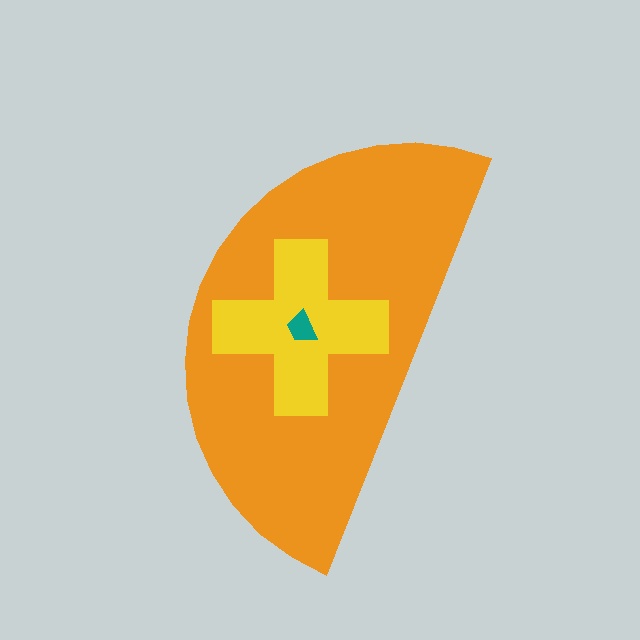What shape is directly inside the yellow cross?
The teal trapezoid.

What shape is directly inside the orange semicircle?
The yellow cross.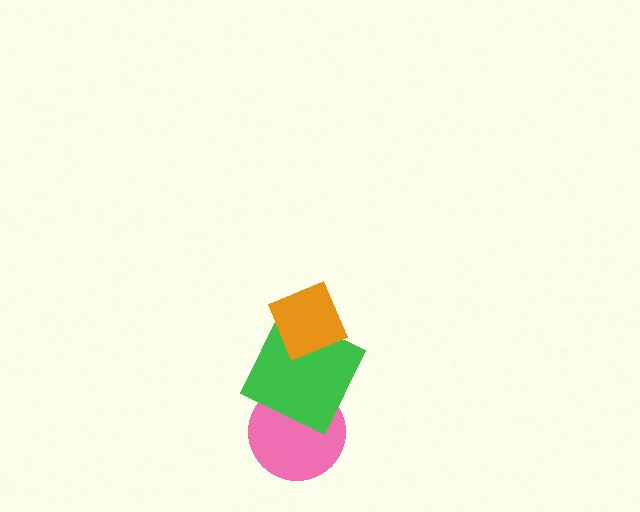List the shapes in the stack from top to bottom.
From top to bottom: the orange diamond, the green square, the pink circle.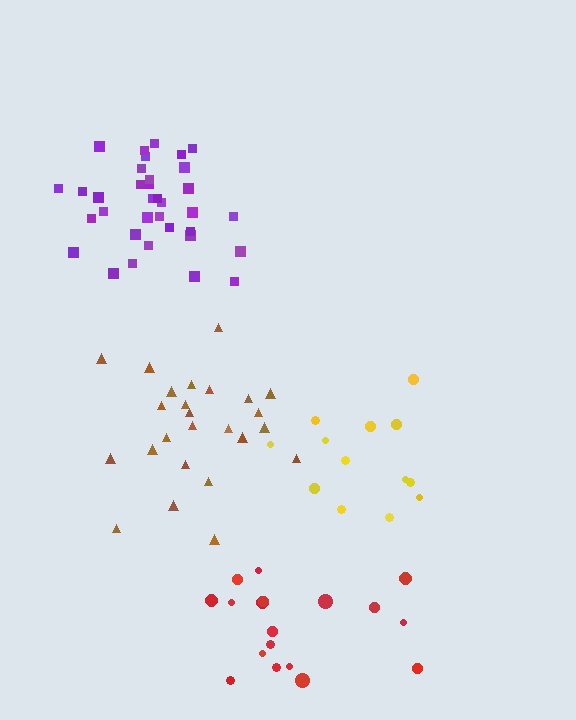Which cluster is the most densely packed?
Purple.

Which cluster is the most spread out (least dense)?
Red.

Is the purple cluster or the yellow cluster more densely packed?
Purple.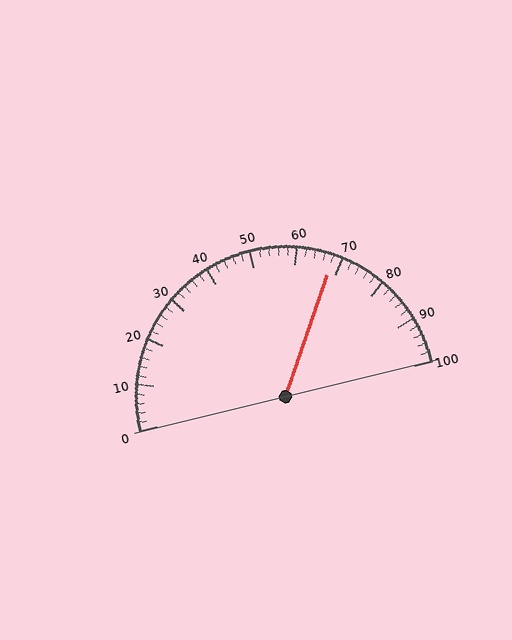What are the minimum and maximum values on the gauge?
The gauge ranges from 0 to 100.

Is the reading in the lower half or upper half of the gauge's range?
The reading is in the upper half of the range (0 to 100).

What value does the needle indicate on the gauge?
The needle indicates approximately 68.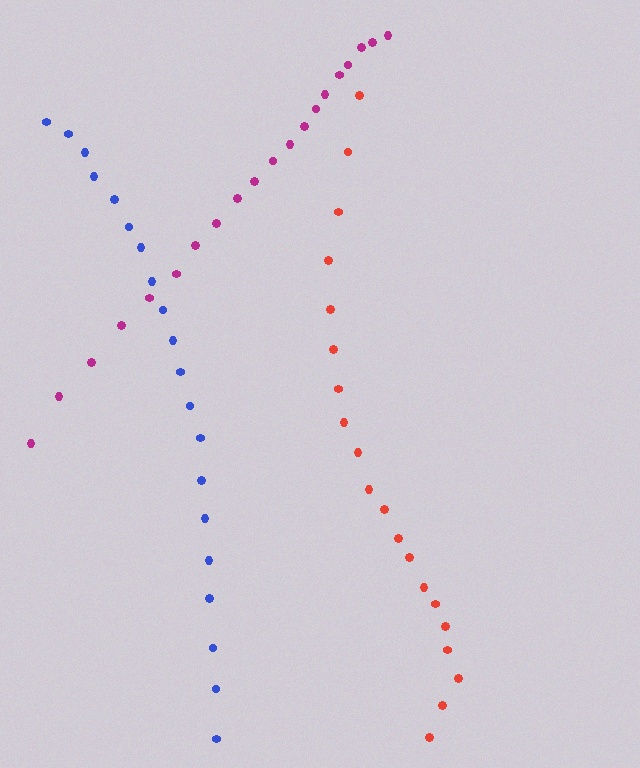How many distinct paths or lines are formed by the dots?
There are 3 distinct paths.